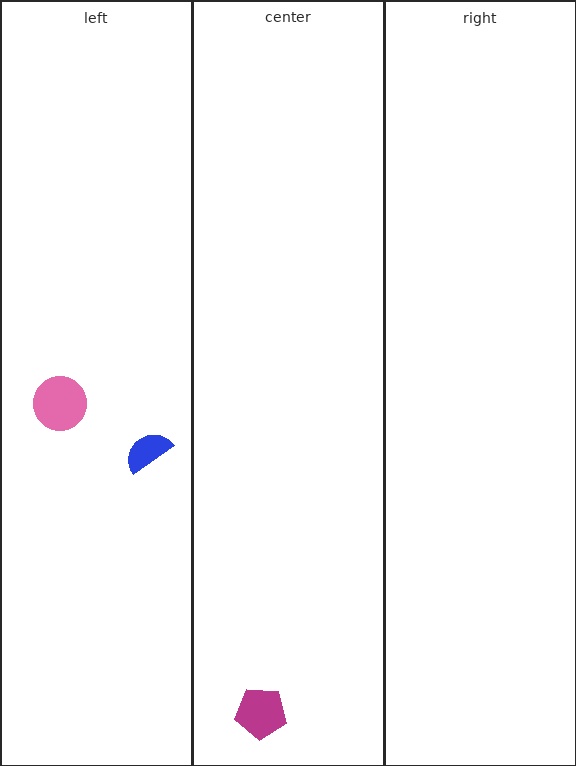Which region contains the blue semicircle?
The left region.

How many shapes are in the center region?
1.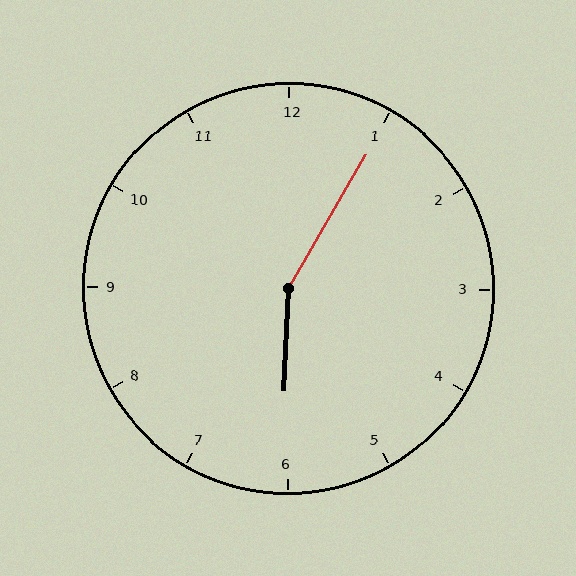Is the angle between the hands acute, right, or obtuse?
It is obtuse.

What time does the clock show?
6:05.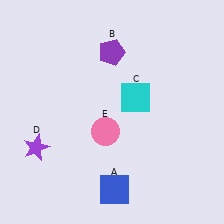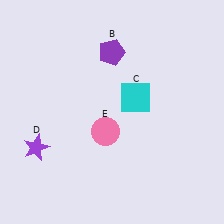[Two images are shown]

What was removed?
The blue square (A) was removed in Image 2.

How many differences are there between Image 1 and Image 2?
There is 1 difference between the two images.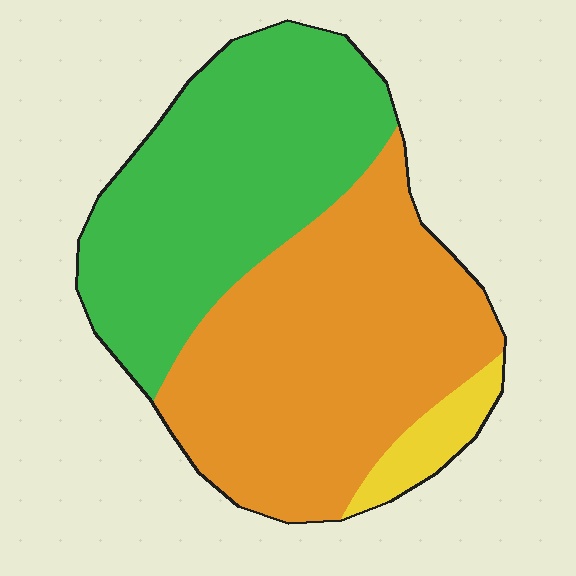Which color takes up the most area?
Orange, at roughly 50%.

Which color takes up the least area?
Yellow, at roughly 5%.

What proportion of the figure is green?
Green covers around 45% of the figure.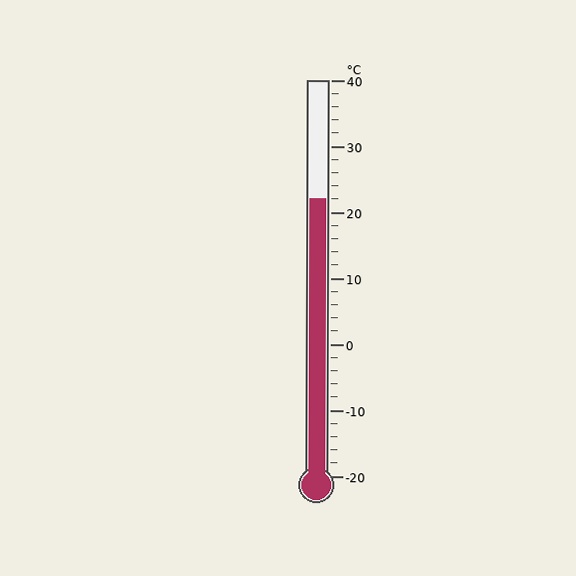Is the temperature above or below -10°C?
The temperature is above -10°C.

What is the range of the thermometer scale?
The thermometer scale ranges from -20°C to 40°C.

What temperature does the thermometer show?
The thermometer shows approximately 22°C.